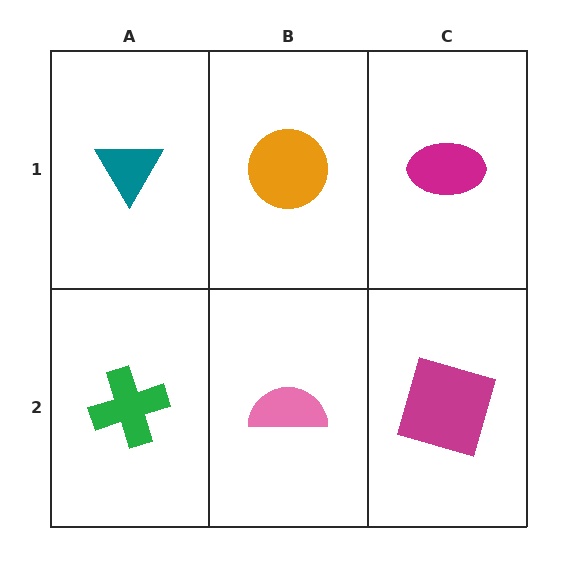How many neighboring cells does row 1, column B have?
3.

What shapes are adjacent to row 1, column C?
A magenta square (row 2, column C), an orange circle (row 1, column B).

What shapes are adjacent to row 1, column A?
A green cross (row 2, column A), an orange circle (row 1, column B).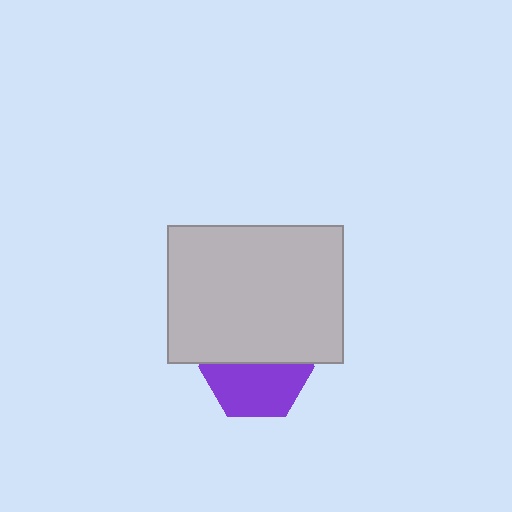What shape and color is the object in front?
The object in front is a light gray rectangle.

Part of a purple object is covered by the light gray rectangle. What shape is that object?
It is a hexagon.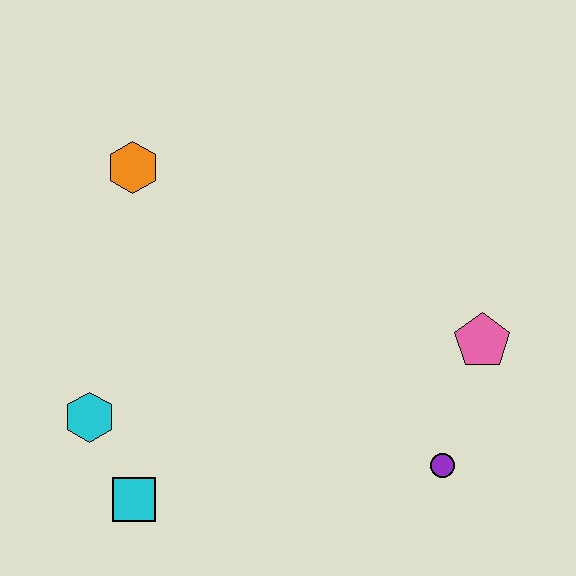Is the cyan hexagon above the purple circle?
Yes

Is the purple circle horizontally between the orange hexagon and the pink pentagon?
Yes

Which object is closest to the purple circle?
The pink pentagon is closest to the purple circle.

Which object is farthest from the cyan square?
The pink pentagon is farthest from the cyan square.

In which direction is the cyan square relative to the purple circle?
The cyan square is to the left of the purple circle.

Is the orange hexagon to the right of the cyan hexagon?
Yes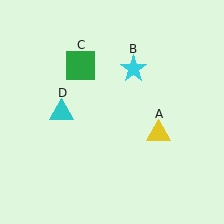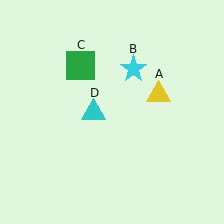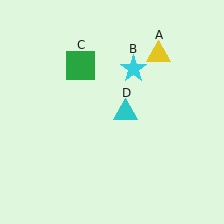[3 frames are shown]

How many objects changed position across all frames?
2 objects changed position: yellow triangle (object A), cyan triangle (object D).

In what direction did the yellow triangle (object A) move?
The yellow triangle (object A) moved up.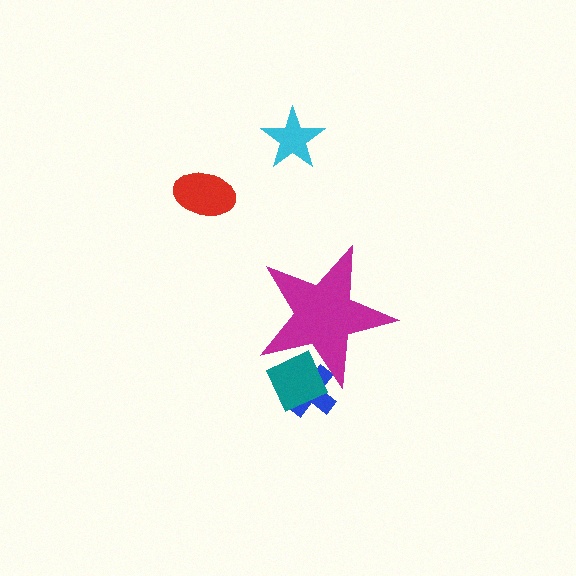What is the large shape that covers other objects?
A magenta star.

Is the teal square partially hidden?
Yes, the teal square is partially hidden behind the magenta star.